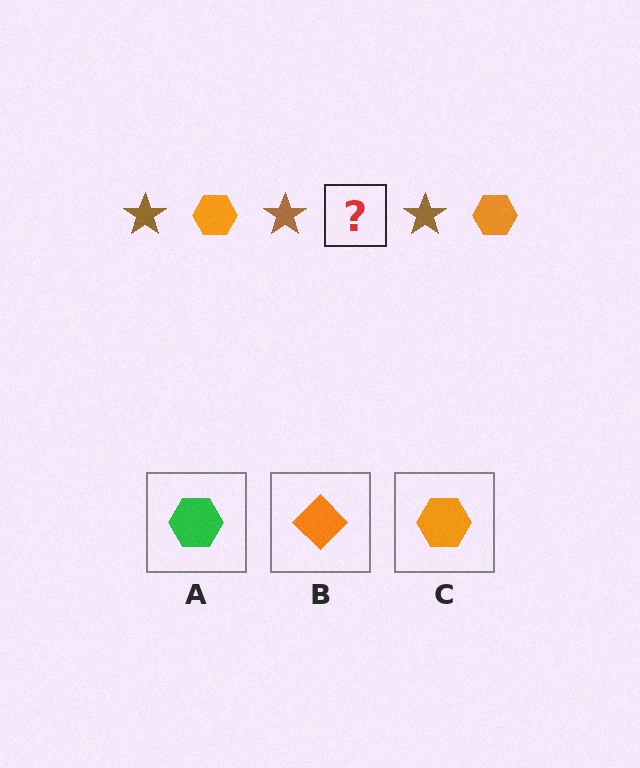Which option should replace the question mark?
Option C.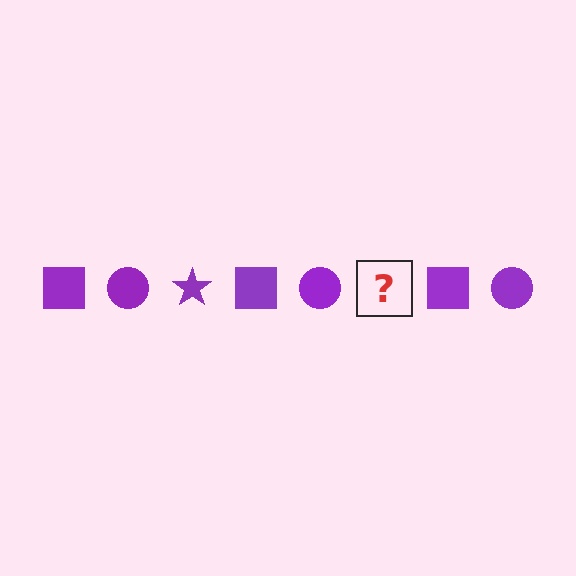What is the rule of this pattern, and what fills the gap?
The rule is that the pattern cycles through square, circle, star shapes in purple. The gap should be filled with a purple star.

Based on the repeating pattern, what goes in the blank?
The blank should be a purple star.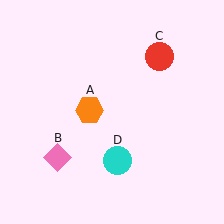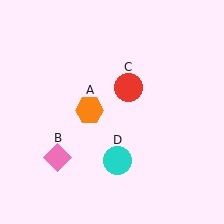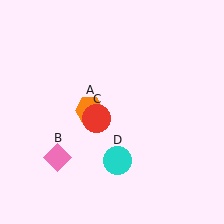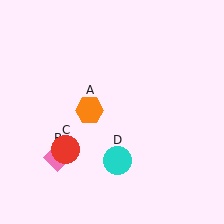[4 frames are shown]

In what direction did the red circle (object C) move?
The red circle (object C) moved down and to the left.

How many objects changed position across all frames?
1 object changed position: red circle (object C).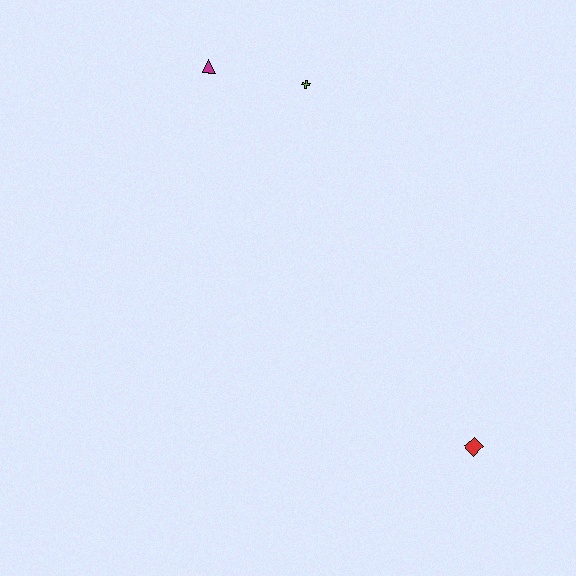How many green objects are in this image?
There are no green objects.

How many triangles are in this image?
There is 1 triangle.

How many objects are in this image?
There are 3 objects.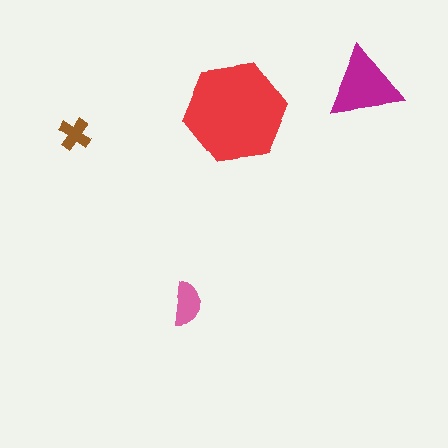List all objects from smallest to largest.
The brown cross, the pink semicircle, the magenta triangle, the red hexagon.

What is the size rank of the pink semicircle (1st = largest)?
3rd.